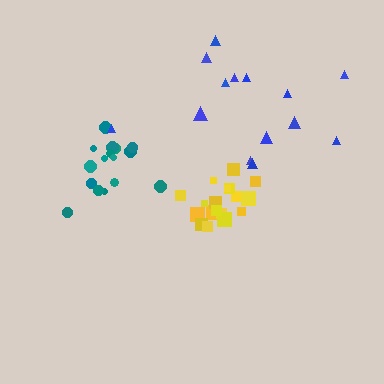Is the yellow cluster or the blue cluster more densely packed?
Yellow.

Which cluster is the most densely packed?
Yellow.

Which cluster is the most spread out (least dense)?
Blue.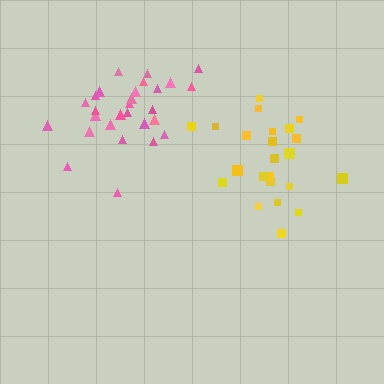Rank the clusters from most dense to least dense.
pink, yellow.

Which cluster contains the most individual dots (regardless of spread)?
Pink (28).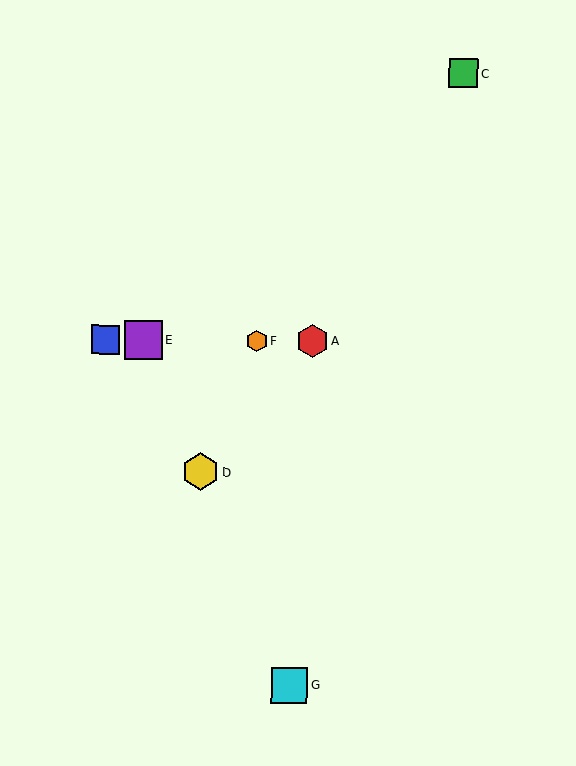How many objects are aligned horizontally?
4 objects (A, B, E, F) are aligned horizontally.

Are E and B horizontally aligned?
Yes, both are at y≈340.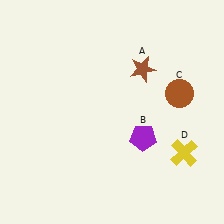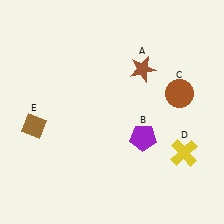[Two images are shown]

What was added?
A brown diamond (E) was added in Image 2.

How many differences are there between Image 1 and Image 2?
There is 1 difference between the two images.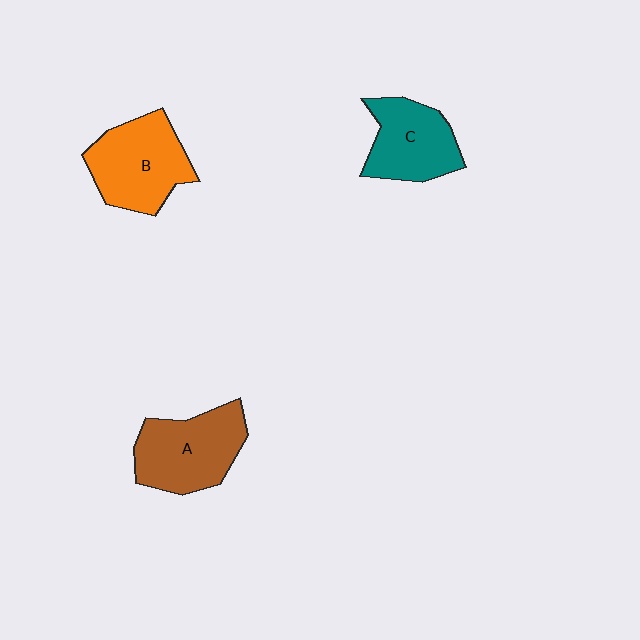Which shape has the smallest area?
Shape C (teal).